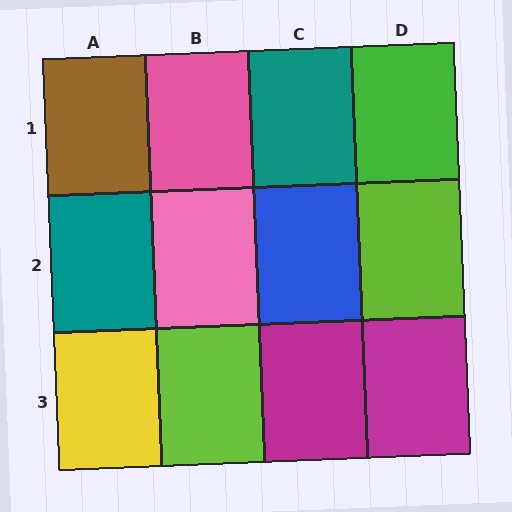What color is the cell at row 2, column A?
Teal.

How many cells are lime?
2 cells are lime.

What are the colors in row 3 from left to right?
Yellow, lime, magenta, magenta.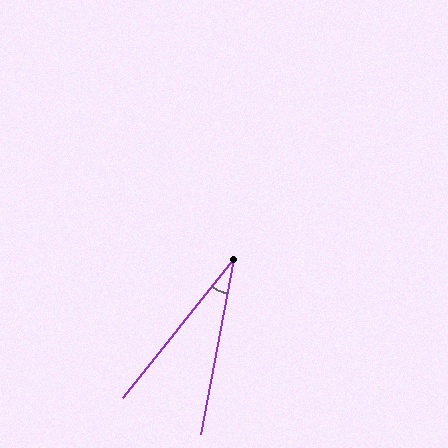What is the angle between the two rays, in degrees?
Approximately 28 degrees.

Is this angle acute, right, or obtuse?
It is acute.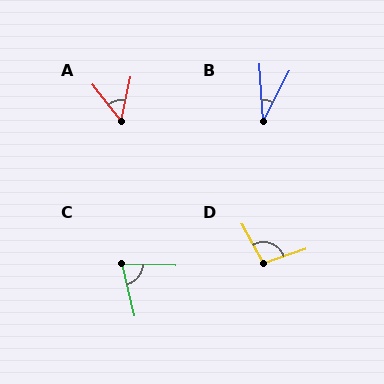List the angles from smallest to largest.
B (32°), A (51°), C (75°), D (99°).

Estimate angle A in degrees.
Approximately 51 degrees.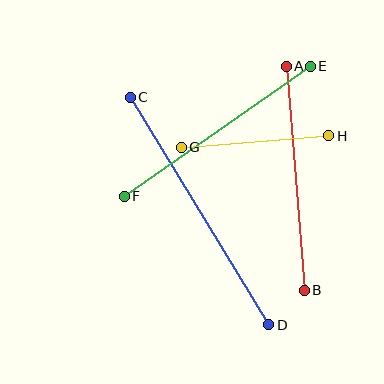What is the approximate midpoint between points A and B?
The midpoint is at approximately (295, 178) pixels.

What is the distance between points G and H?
The distance is approximately 148 pixels.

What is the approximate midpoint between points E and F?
The midpoint is at approximately (217, 131) pixels.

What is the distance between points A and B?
The distance is approximately 225 pixels.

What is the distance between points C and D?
The distance is approximately 267 pixels.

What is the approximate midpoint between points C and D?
The midpoint is at approximately (200, 211) pixels.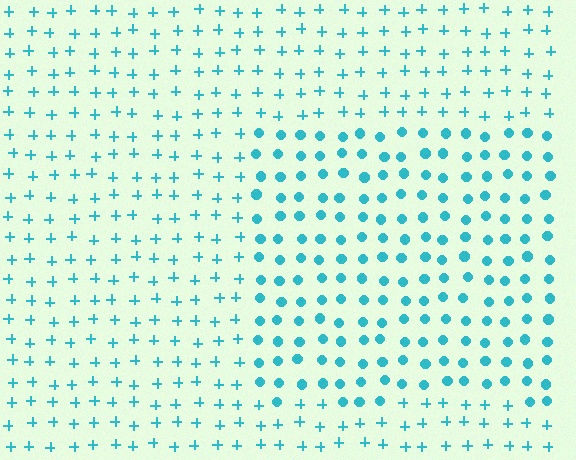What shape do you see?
I see a rectangle.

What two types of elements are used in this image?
The image uses circles inside the rectangle region and plus signs outside it.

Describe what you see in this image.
The image is filled with small cyan elements arranged in a uniform grid. A rectangle-shaped region contains circles, while the surrounding area contains plus signs. The boundary is defined purely by the change in element shape.